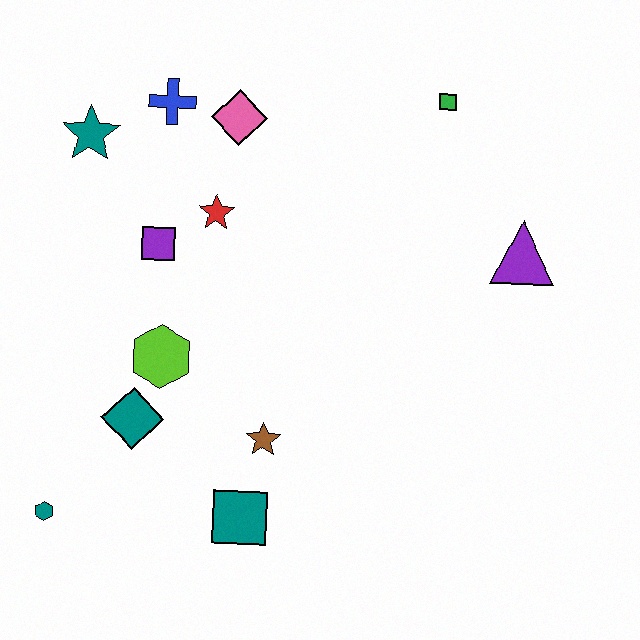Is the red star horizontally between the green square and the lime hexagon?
Yes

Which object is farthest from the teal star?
The purple triangle is farthest from the teal star.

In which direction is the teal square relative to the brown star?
The teal square is below the brown star.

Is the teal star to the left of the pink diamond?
Yes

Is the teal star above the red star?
Yes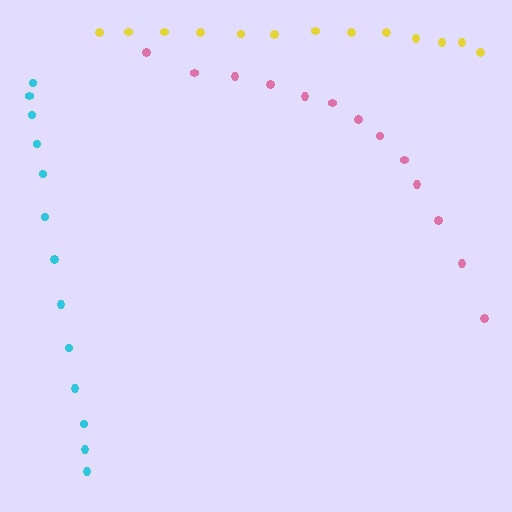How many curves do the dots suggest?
There are 3 distinct paths.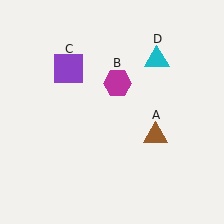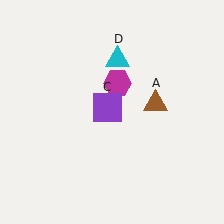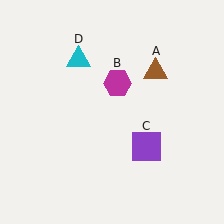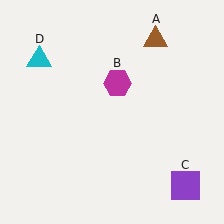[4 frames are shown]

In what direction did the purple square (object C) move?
The purple square (object C) moved down and to the right.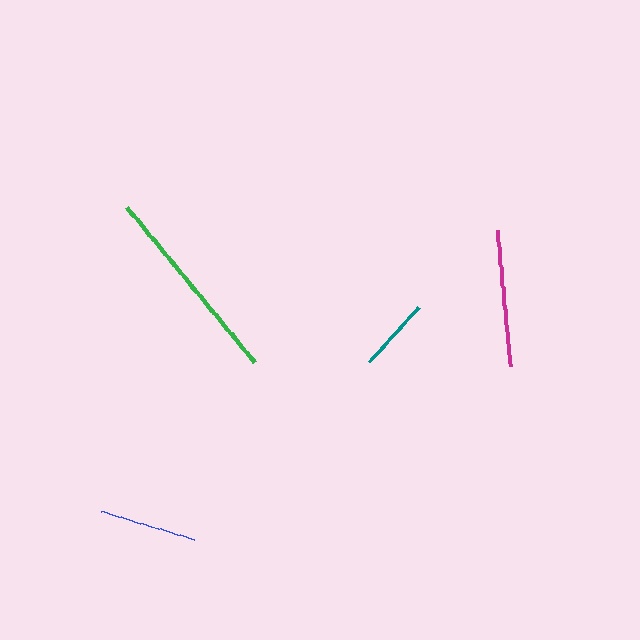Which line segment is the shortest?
The teal line is the shortest at approximately 73 pixels.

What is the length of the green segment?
The green segment is approximately 202 pixels long.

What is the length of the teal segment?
The teal segment is approximately 73 pixels long.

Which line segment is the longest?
The green line is the longest at approximately 202 pixels.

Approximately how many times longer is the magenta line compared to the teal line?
The magenta line is approximately 1.9 times the length of the teal line.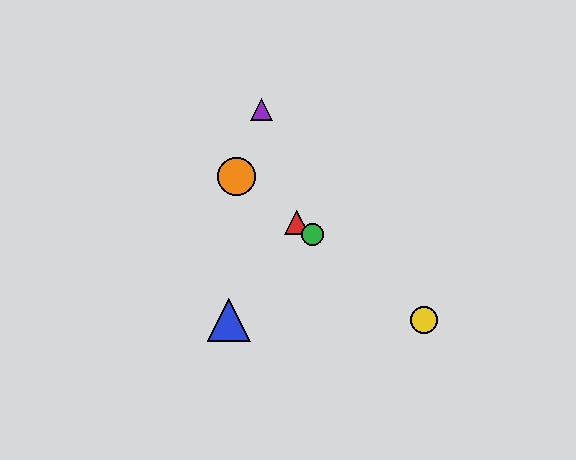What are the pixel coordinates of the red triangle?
The red triangle is at (297, 223).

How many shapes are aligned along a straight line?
4 shapes (the red triangle, the green circle, the yellow circle, the orange circle) are aligned along a straight line.